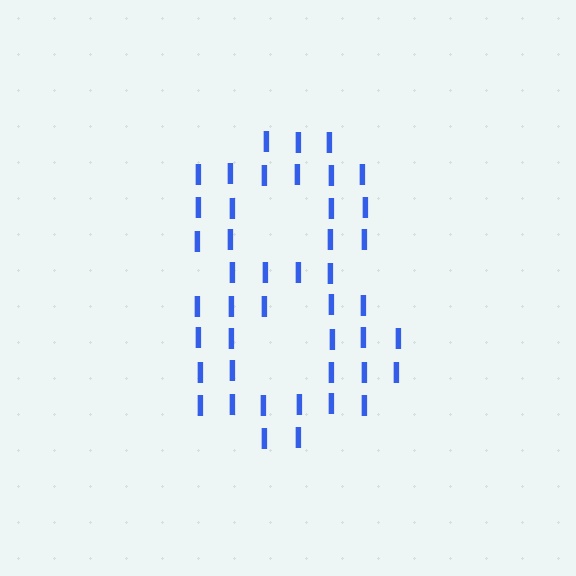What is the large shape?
The large shape is the digit 8.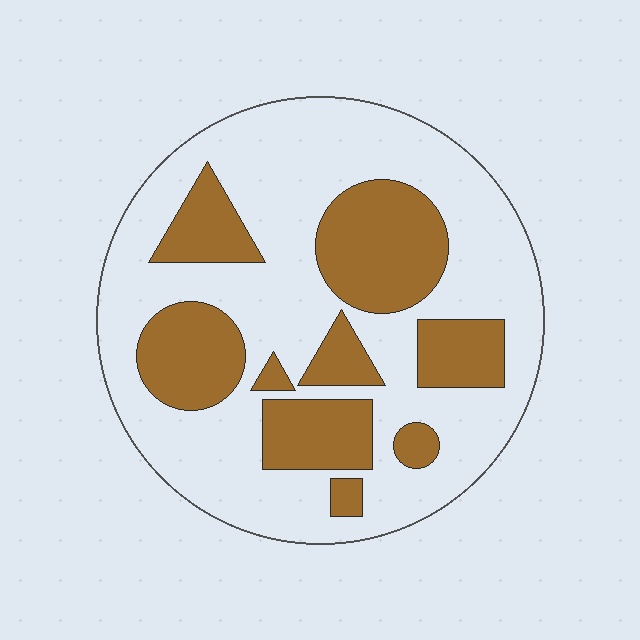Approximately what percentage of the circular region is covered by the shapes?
Approximately 30%.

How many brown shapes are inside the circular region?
9.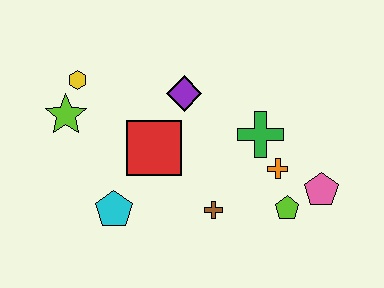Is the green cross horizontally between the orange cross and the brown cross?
Yes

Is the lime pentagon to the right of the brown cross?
Yes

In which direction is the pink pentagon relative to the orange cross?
The pink pentagon is to the right of the orange cross.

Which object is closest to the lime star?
The yellow hexagon is closest to the lime star.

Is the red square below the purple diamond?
Yes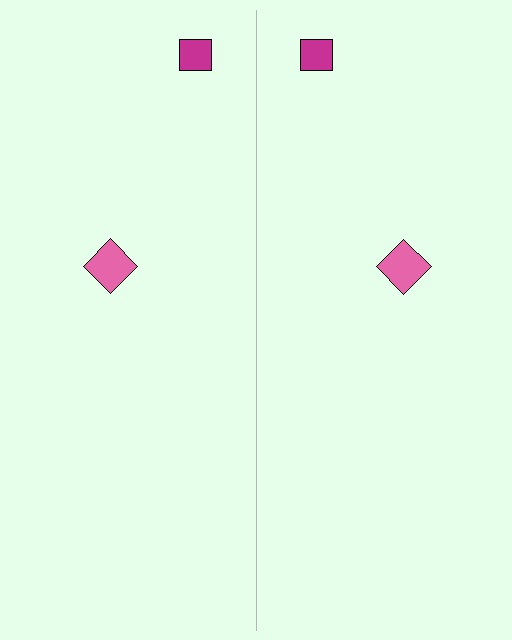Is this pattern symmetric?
Yes, this pattern has bilateral (reflection) symmetry.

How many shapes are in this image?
There are 4 shapes in this image.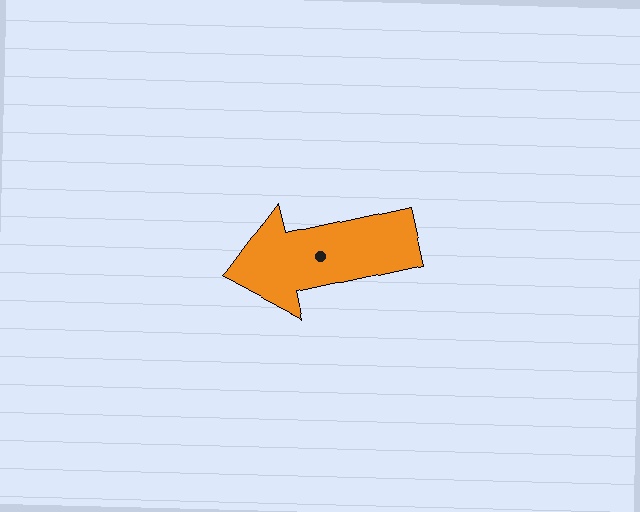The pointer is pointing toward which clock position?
Roughly 9 o'clock.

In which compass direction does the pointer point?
West.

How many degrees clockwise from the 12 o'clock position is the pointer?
Approximately 257 degrees.